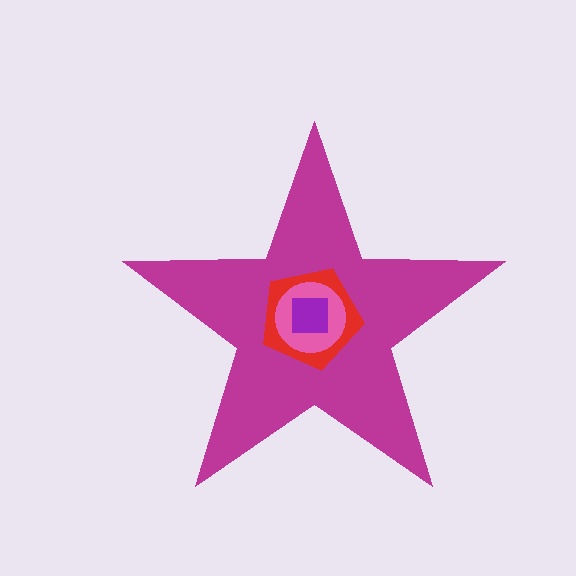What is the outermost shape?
The magenta star.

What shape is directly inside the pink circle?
The purple square.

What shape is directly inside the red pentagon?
The pink circle.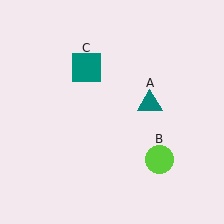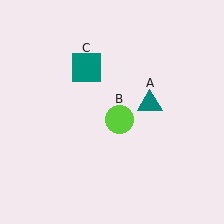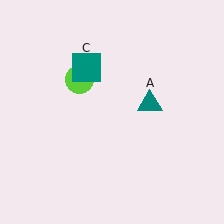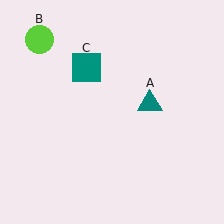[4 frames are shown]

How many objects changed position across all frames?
1 object changed position: lime circle (object B).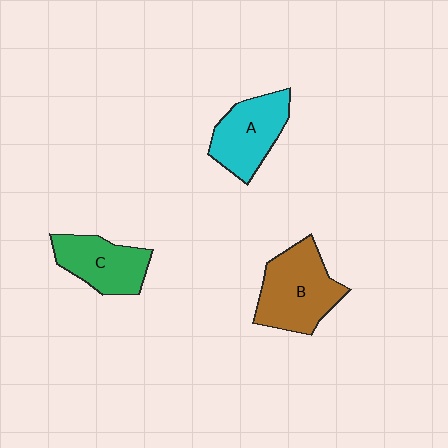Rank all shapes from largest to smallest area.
From largest to smallest: B (brown), A (cyan), C (green).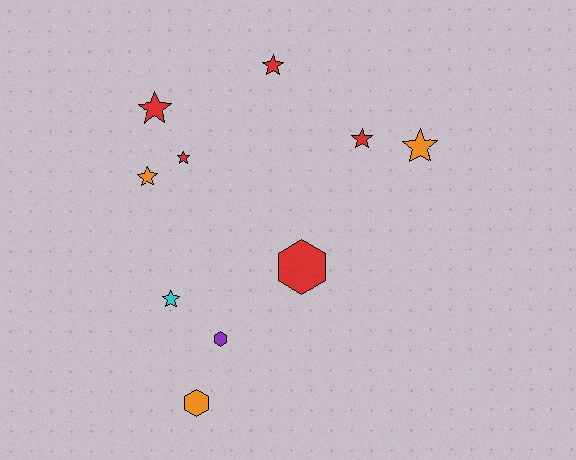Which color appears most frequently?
Red, with 5 objects.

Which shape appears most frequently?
Star, with 7 objects.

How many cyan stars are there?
There is 1 cyan star.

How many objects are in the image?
There are 10 objects.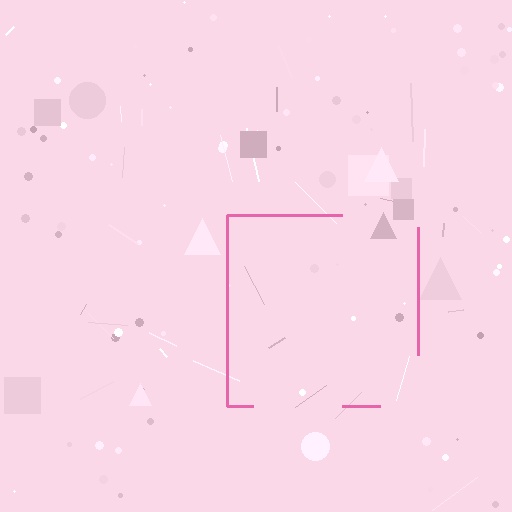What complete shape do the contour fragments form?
The contour fragments form a square.